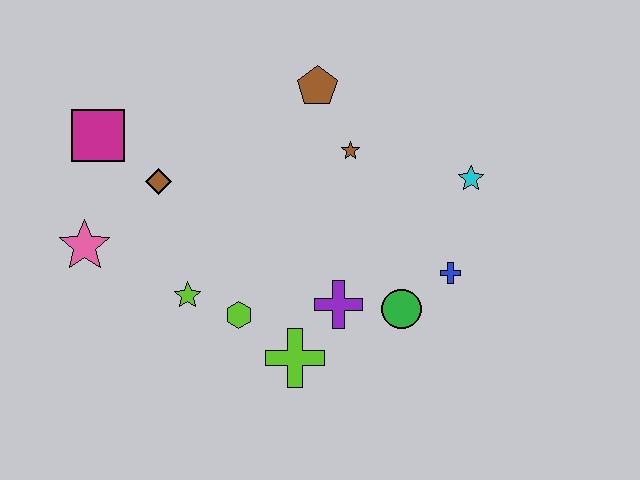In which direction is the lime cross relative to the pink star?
The lime cross is to the right of the pink star.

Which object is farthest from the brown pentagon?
The pink star is farthest from the brown pentagon.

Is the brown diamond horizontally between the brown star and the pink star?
Yes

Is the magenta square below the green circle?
No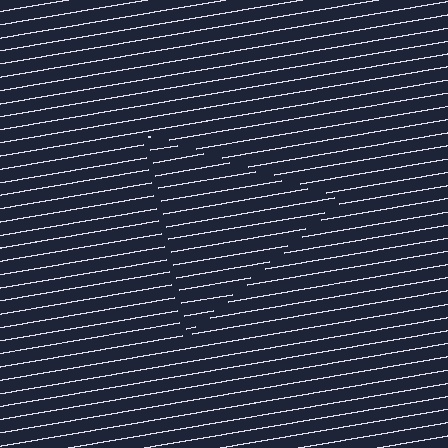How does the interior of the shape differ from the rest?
The interior of the shape contains the same grating, shifted by half a period — the contour is defined by the phase discontinuity where line-ends from the inner and outer gratings abut.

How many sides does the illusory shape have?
3 sides — the line-ends trace a triangle.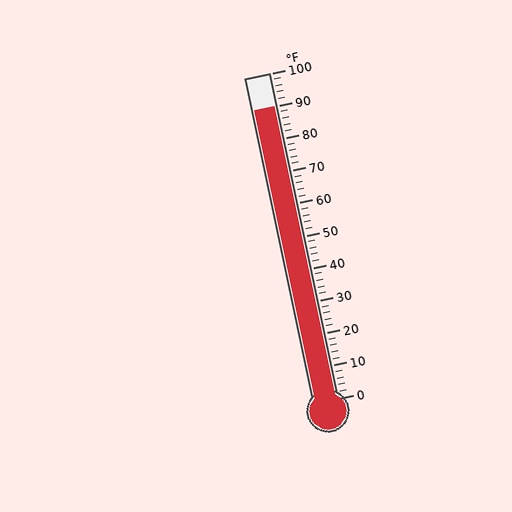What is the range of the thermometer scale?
The thermometer scale ranges from 0°F to 100°F.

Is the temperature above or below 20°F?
The temperature is above 20°F.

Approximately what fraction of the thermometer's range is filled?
The thermometer is filled to approximately 90% of its range.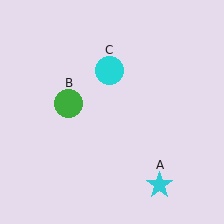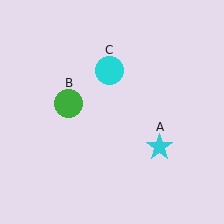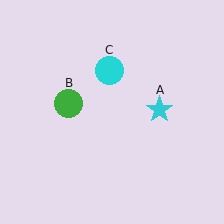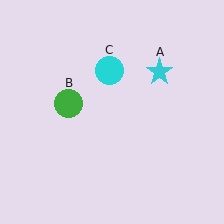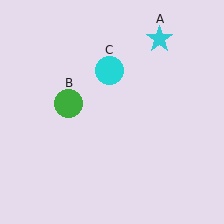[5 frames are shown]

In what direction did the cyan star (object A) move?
The cyan star (object A) moved up.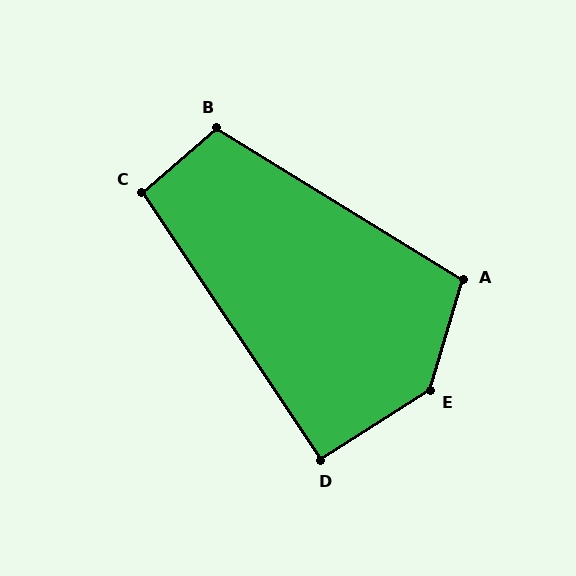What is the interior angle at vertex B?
Approximately 108 degrees (obtuse).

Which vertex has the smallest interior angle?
D, at approximately 91 degrees.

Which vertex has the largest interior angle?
E, at approximately 139 degrees.